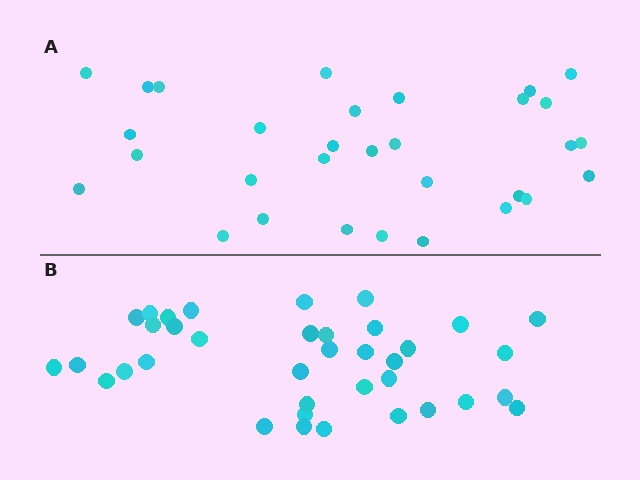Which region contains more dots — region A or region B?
Region B (the bottom region) has more dots.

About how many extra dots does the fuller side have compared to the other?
Region B has about 6 more dots than region A.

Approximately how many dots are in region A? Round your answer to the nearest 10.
About 30 dots. (The exact count is 31, which rounds to 30.)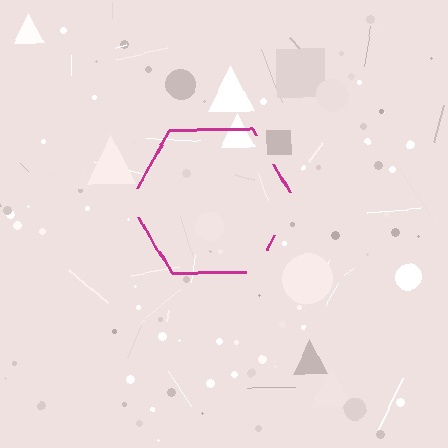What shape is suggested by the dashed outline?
The dashed outline suggests a hexagon.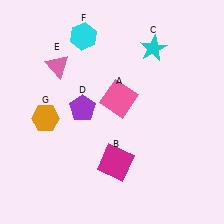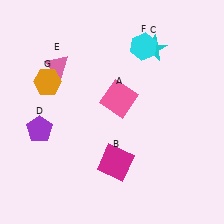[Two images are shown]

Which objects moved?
The objects that moved are: the purple pentagon (D), the cyan hexagon (F), the orange hexagon (G).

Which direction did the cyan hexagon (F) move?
The cyan hexagon (F) moved right.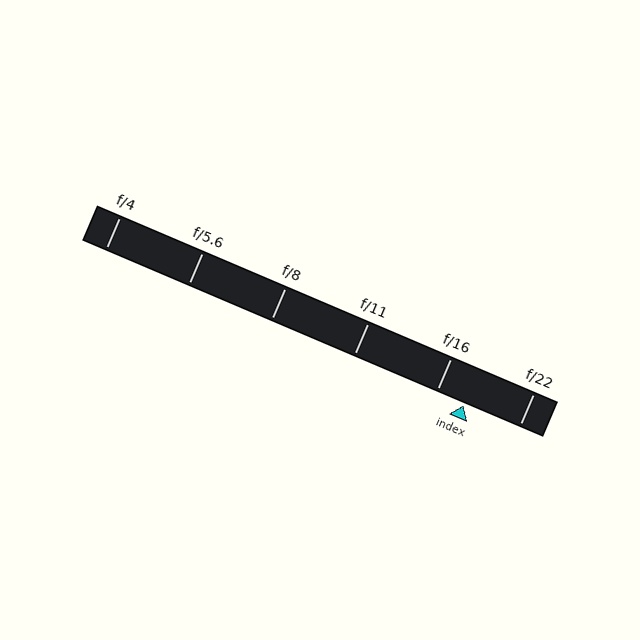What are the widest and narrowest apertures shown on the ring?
The widest aperture shown is f/4 and the narrowest is f/22.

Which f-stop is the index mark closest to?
The index mark is closest to f/16.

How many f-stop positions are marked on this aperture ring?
There are 6 f-stop positions marked.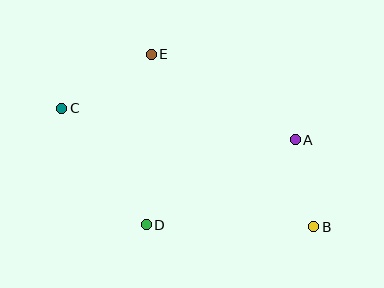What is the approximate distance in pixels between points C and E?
The distance between C and E is approximately 104 pixels.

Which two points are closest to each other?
Points A and B are closest to each other.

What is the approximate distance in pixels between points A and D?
The distance between A and D is approximately 171 pixels.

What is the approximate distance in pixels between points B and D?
The distance between B and D is approximately 168 pixels.